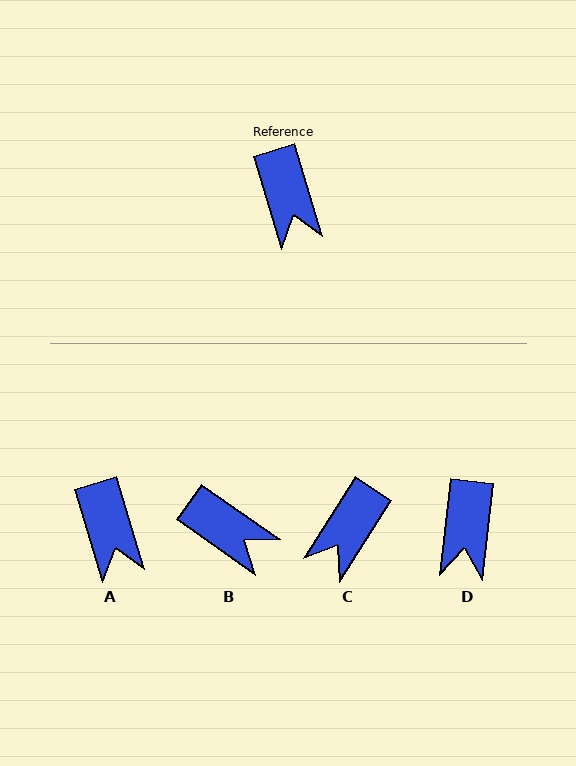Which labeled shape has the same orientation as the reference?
A.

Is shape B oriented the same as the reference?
No, it is off by about 38 degrees.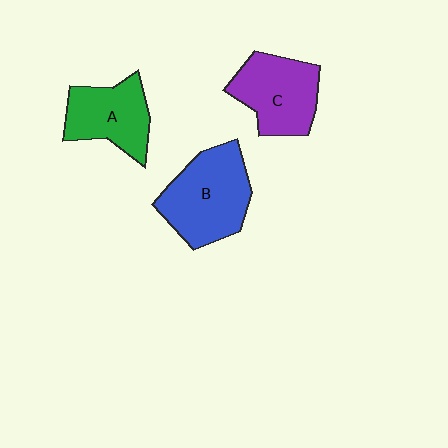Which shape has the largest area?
Shape B (blue).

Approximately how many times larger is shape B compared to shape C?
Approximately 1.2 times.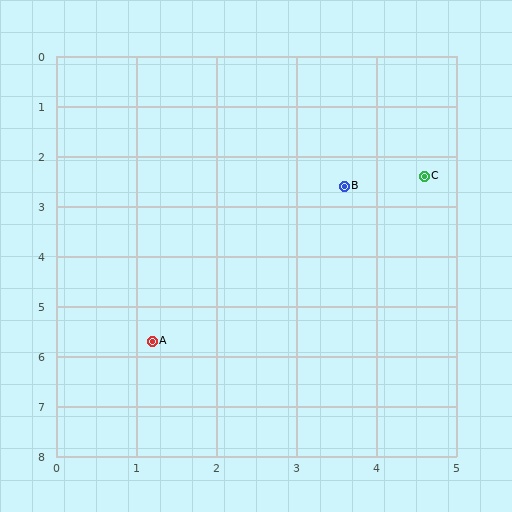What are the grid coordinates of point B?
Point B is at approximately (3.6, 2.6).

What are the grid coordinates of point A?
Point A is at approximately (1.2, 5.7).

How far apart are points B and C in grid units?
Points B and C are about 1.0 grid units apart.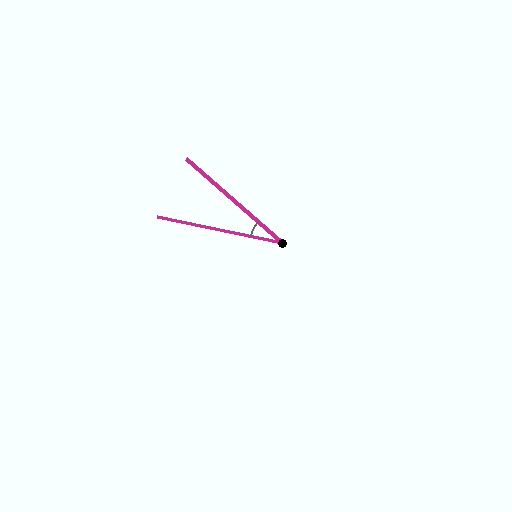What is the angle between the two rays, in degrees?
Approximately 29 degrees.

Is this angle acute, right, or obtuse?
It is acute.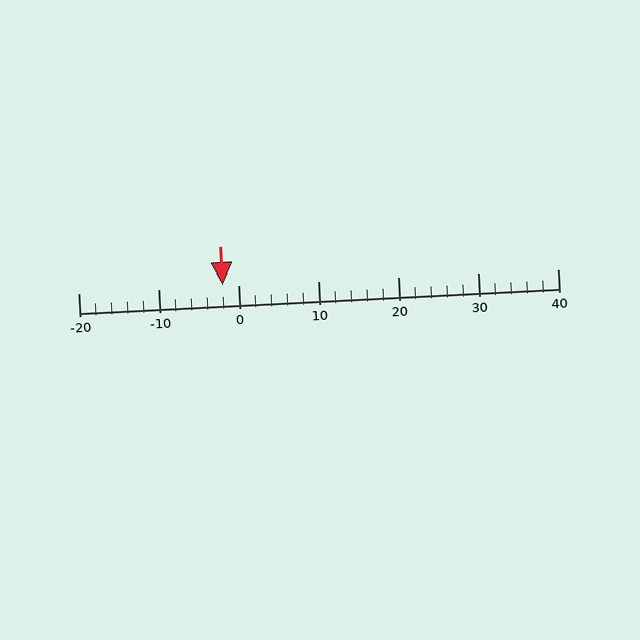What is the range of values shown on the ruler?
The ruler shows values from -20 to 40.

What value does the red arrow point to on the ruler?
The red arrow points to approximately -2.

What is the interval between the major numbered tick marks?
The major tick marks are spaced 10 units apart.